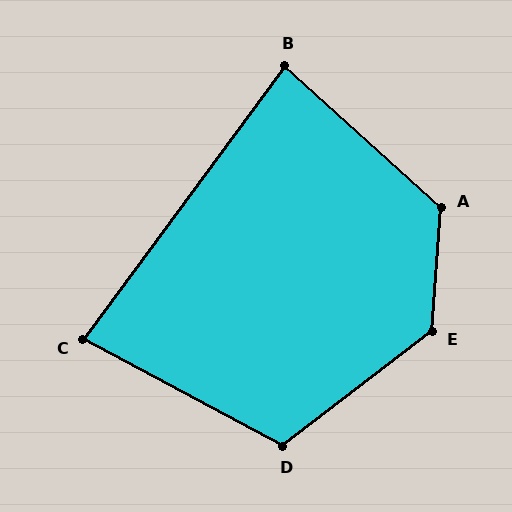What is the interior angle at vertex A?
Approximately 128 degrees (obtuse).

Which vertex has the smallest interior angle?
C, at approximately 82 degrees.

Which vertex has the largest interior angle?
E, at approximately 132 degrees.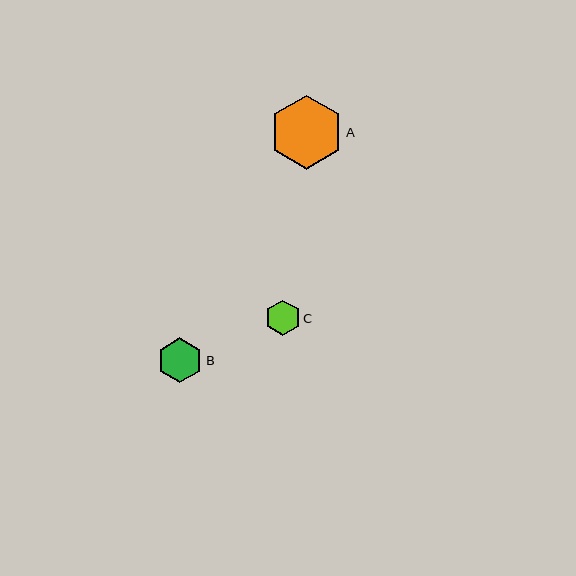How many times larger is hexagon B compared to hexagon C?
Hexagon B is approximately 1.3 times the size of hexagon C.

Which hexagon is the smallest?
Hexagon C is the smallest with a size of approximately 35 pixels.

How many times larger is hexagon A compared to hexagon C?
Hexagon A is approximately 2.1 times the size of hexagon C.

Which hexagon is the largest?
Hexagon A is the largest with a size of approximately 74 pixels.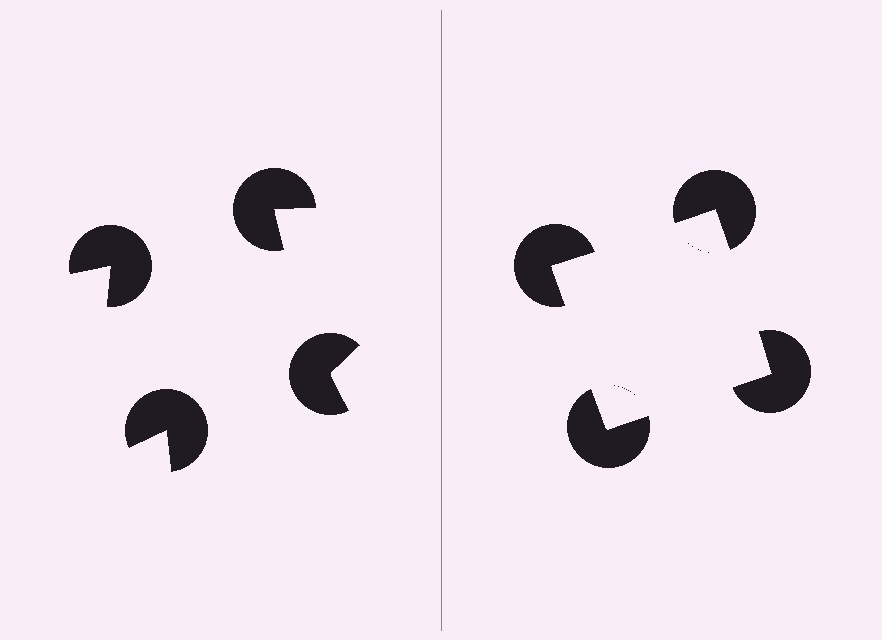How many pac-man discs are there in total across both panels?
8 — 4 on each side.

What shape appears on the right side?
An illusory square.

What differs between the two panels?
The pac-man discs are positioned identically on both sides; only the wedge orientations differ. On the right they align to a square; on the left they are misaligned.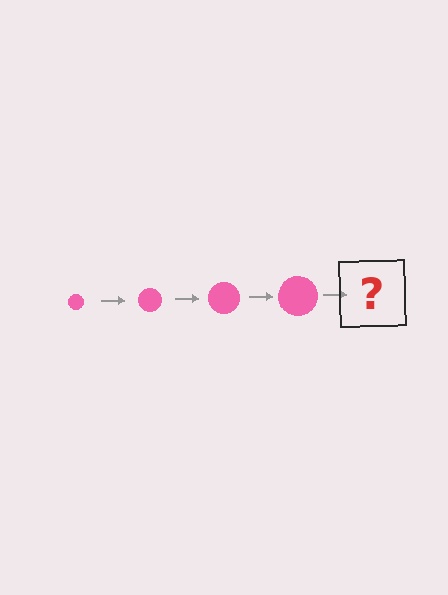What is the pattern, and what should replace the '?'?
The pattern is that the circle gets progressively larger each step. The '?' should be a pink circle, larger than the previous one.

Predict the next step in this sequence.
The next step is a pink circle, larger than the previous one.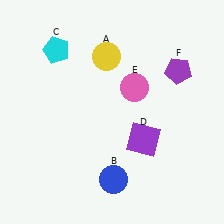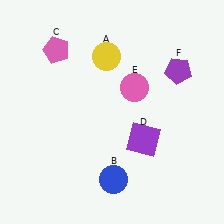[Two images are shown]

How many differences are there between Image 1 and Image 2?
There is 1 difference between the two images.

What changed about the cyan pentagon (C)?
In Image 1, C is cyan. In Image 2, it changed to pink.